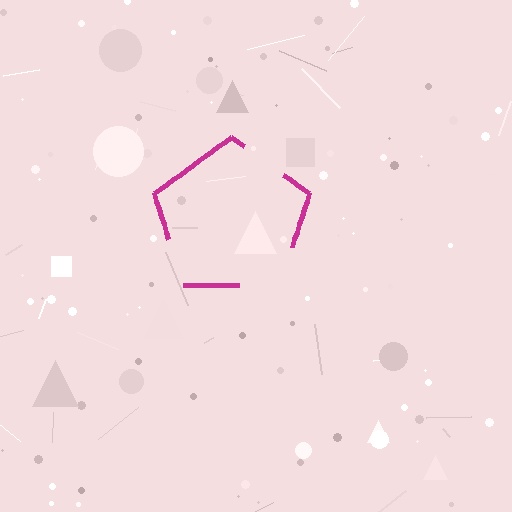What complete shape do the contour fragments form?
The contour fragments form a pentagon.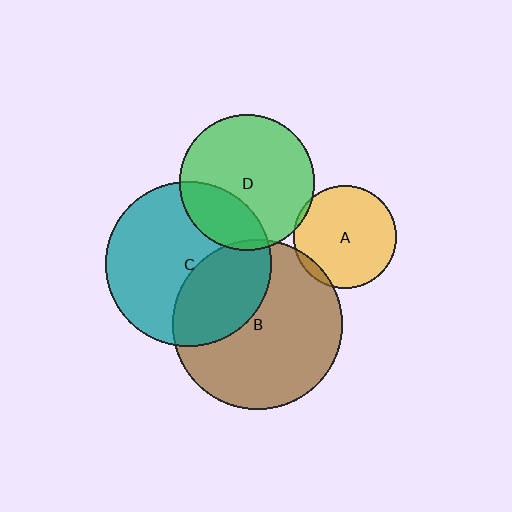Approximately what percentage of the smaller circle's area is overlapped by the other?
Approximately 25%.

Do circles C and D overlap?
Yes.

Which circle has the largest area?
Circle B (brown).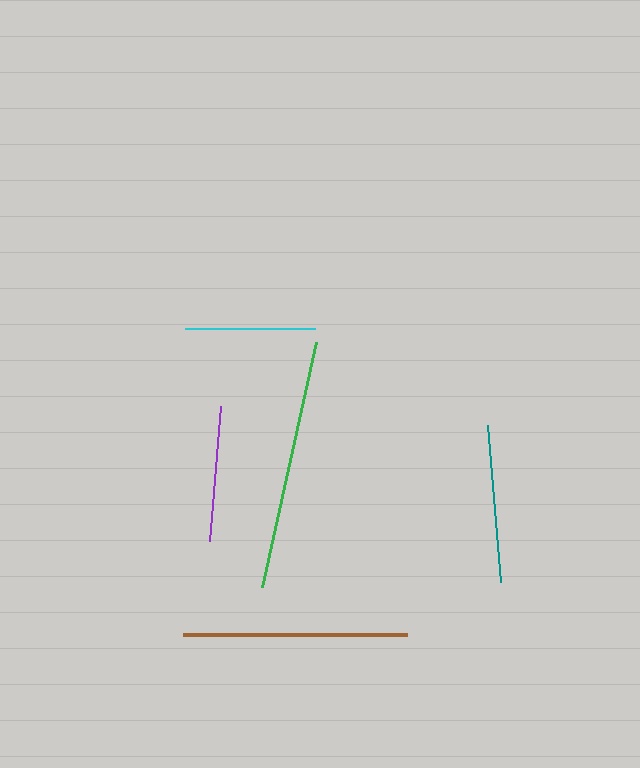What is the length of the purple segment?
The purple segment is approximately 136 pixels long.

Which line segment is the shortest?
The cyan line is the shortest at approximately 130 pixels.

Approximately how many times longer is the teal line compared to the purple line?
The teal line is approximately 1.2 times the length of the purple line.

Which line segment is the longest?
The green line is the longest at approximately 251 pixels.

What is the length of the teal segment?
The teal segment is approximately 158 pixels long.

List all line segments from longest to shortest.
From longest to shortest: green, brown, teal, purple, cyan.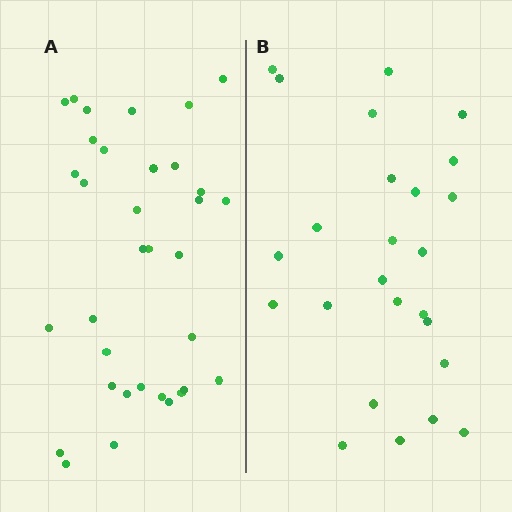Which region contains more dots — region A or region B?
Region A (the left region) has more dots.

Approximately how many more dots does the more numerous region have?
Region A has roughly 8 or so more dots than region B.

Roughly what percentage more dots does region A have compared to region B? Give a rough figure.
About 35% more.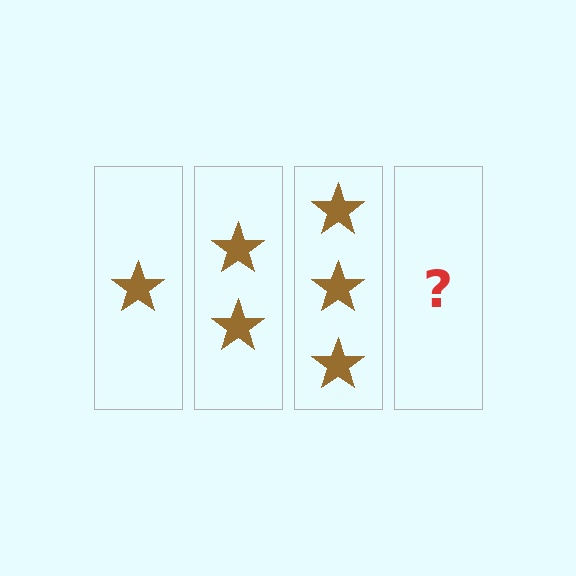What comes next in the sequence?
The next element should be 4 stars.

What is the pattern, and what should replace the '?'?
The pattern is that each step adds one more star. The '?' should be 4 stars.